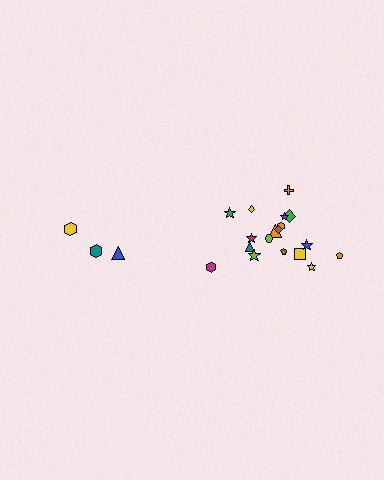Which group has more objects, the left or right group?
The right group.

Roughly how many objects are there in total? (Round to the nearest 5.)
Roughly 20 objects in total.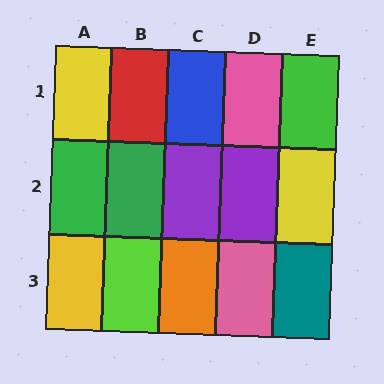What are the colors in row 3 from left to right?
Yellow, lime, orange, pink, teal.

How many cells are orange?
1 cell is orange.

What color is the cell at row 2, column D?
Purple.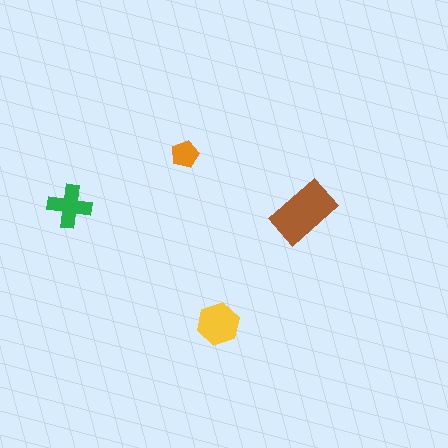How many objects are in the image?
There are 4 objects in the image.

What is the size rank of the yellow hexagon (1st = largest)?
2nd.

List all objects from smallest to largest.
The orange pentagon, the green cross, the yellow hexagon, the brown rectangle.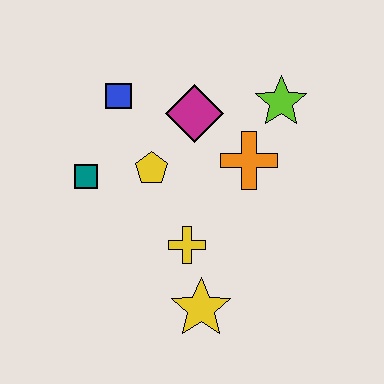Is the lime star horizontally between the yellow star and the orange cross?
No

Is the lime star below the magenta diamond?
No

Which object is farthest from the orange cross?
The teal square is farthest from the orange cross.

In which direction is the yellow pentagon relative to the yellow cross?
The yellow pentagon is above the yellow cross.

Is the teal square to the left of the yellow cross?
Yes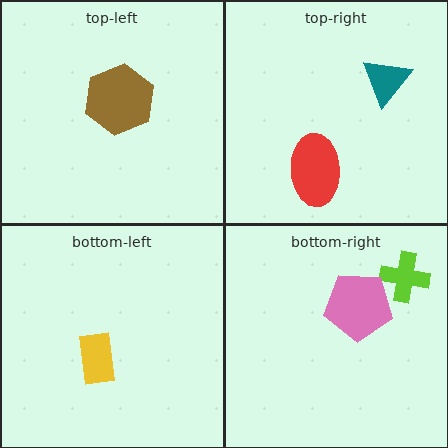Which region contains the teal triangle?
The top-right region.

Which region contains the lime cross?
The bottom-right region.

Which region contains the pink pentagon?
The bottom-right region.